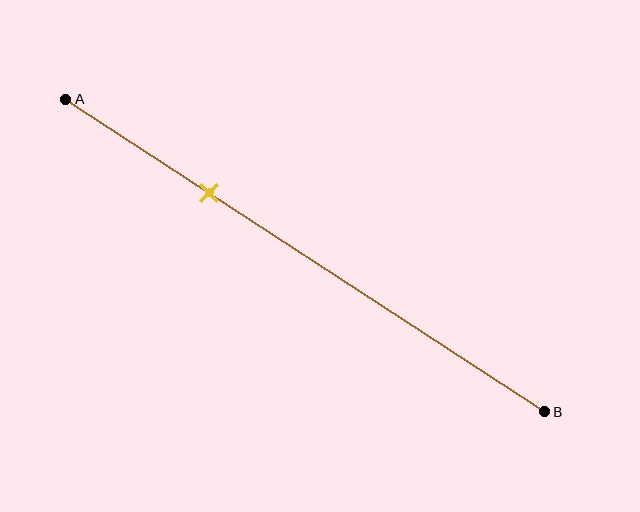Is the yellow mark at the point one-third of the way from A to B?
No, the mark is at about 30% from A, not at the 33% one-third point.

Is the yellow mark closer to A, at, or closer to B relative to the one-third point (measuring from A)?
The yellow mark is closer to point A than the one-third point of segment AB.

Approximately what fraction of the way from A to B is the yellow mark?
The yellow mark is approximately 30% of the way from A to B.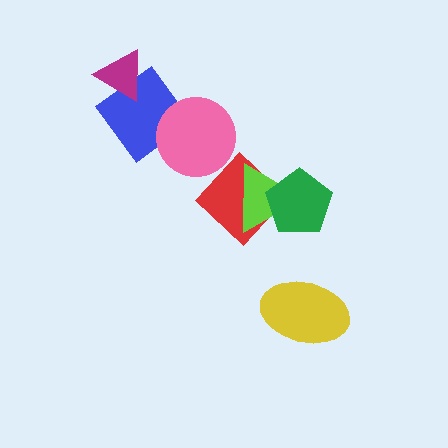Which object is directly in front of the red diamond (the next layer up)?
The lime triangle is directly in front of the red diamond.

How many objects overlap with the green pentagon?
2 objects overlap with the green pentagon.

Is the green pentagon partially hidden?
No, no other shape covers it.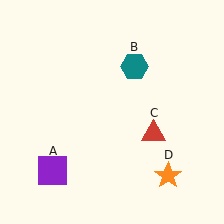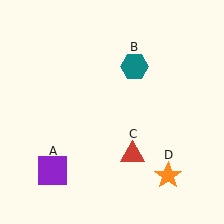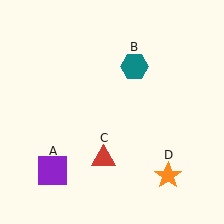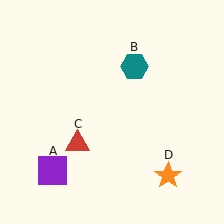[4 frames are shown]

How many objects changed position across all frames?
1 object changed position: red triangle (object C).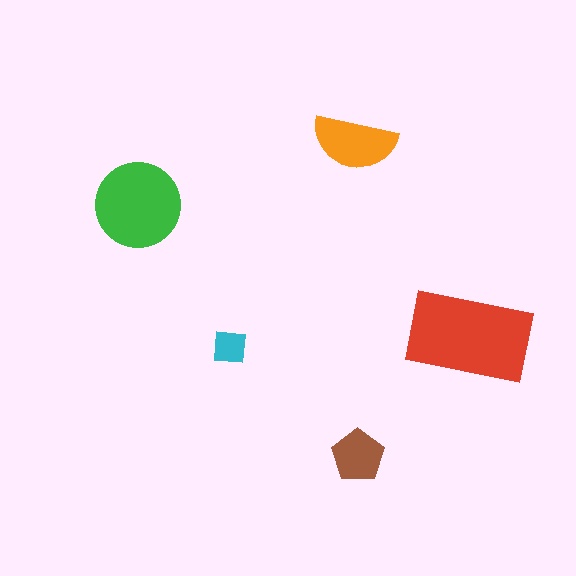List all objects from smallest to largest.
The cyan square, the brown pentagon, the orange semicircle, the green circle, the red rectangle.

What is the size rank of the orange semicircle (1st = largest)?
3rd.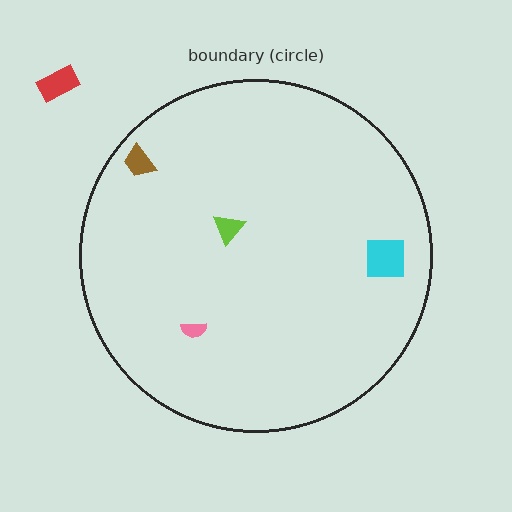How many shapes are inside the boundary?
4 inside, 1 outside.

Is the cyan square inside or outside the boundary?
Inside.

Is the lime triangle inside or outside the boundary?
Inside.